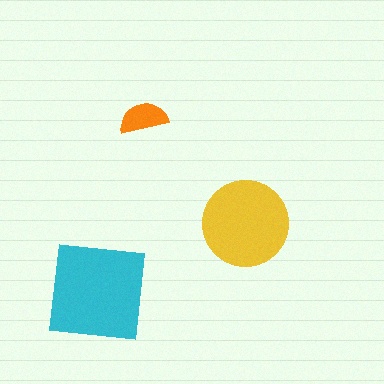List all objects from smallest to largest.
The orange semicircle, the yellow circle, the cyan square.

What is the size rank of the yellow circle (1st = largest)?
2nd.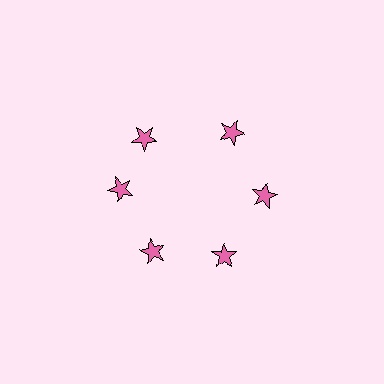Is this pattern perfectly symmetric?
No. The 6 pink stars are arranged in a ring, but one element near the 11 o'clock position is rotated out of alignment along the ring, breaking the 6-fold rotational symmetry.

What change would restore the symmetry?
The symmetry would be restored by rotating it back into even spacing with its neighbors so that all 6 stars sit at equal angles and equal distance from the center.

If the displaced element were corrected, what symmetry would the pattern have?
It would have 6-fold rotational symmetry — the pattern would map onto itself every 60 degrees.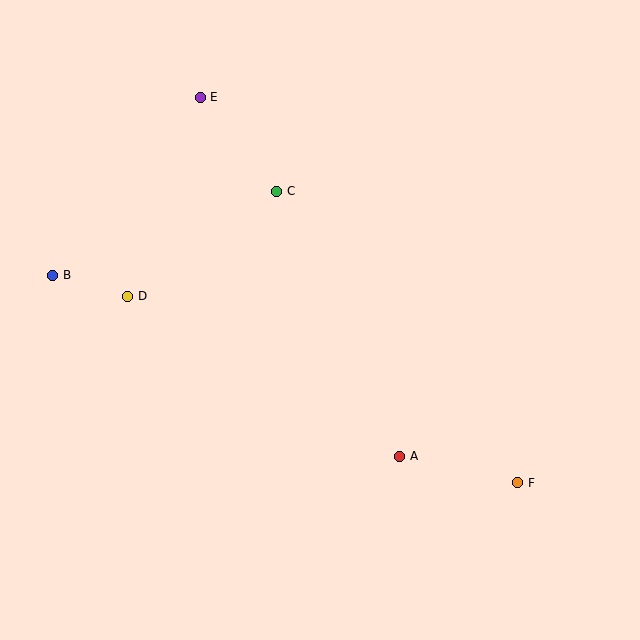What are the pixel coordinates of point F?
Point F is at (518, 483).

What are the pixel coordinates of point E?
Point E is at (200, 98).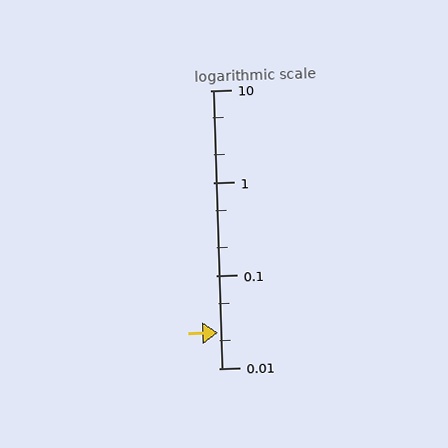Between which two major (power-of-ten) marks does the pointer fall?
The pointer is between 0.01 and 0.1.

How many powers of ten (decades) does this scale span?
The scale spans 3 decades, from 0.01 to 10.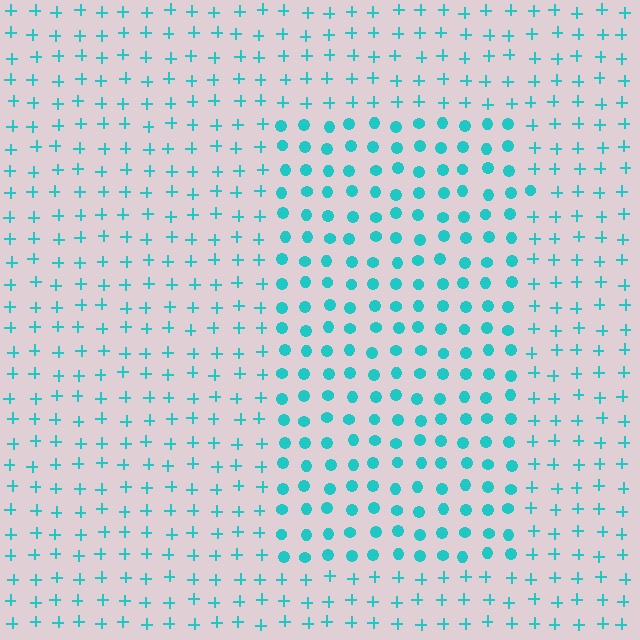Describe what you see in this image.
The image is filled with small cyan elements arranged in a uniform grid. A rectangle-shaped region contains circles, while the surrounding area contains plus signs. The boundary is defined purely by the change in element shape.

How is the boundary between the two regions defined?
The boundary is defined by a change in element shape: circles inside vs. plus signs outside. All elements share the same color and spacing.